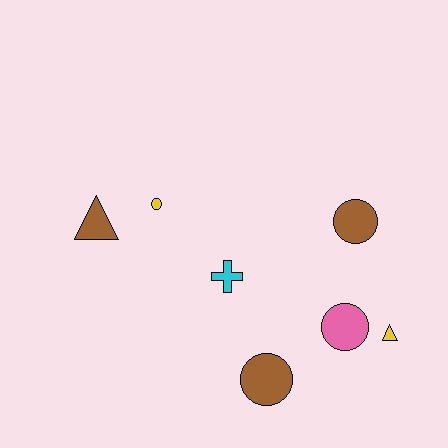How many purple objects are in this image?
There are no purple objects.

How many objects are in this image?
There are 7 objects.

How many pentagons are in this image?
There are no pentagons.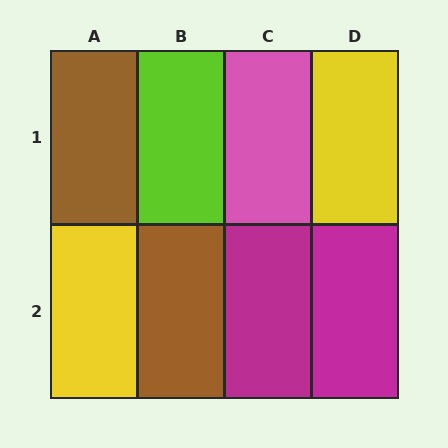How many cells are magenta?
2 cells are magenta.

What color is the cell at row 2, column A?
Yellow.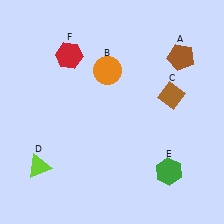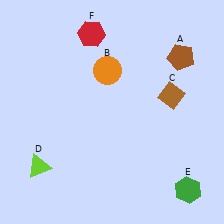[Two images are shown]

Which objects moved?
The objects that moved are: the green hexagon (E), the red hexagon (F).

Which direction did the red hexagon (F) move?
The red hexagon (F) moved right.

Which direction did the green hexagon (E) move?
The green hexagon (E) moved right.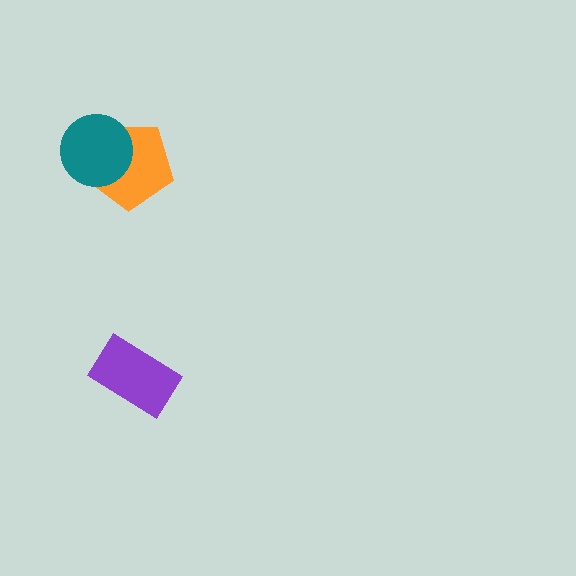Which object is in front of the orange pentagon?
The teal circle is in front of the orange pentagon.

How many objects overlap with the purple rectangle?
0 objects overlap with the purple rectangle.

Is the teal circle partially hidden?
No, no other shape covers it.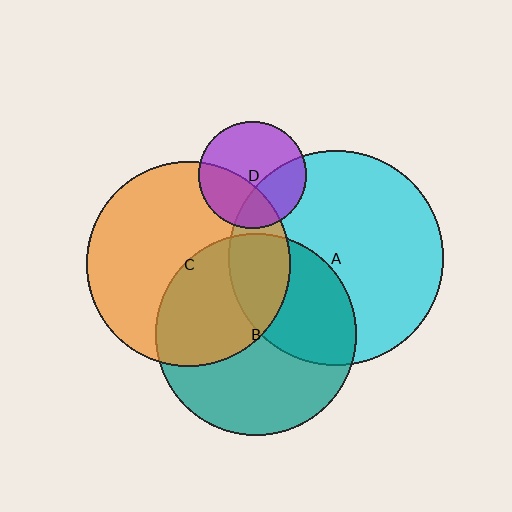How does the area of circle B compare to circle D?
Approximately 3.5 times.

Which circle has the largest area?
Circle A (cyan).